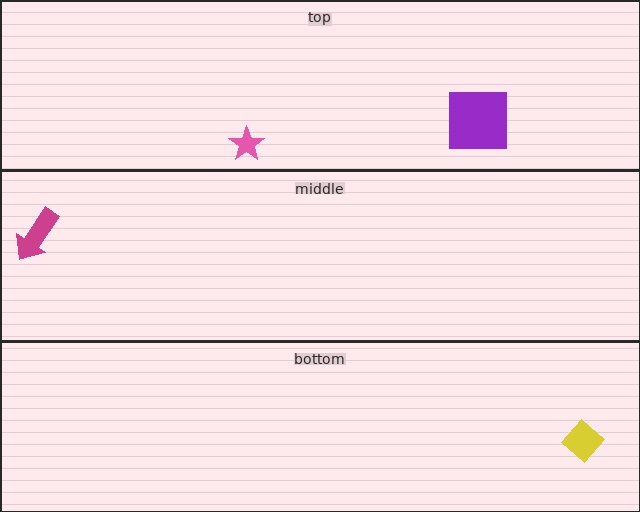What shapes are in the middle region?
The magenta arrow.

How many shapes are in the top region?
2.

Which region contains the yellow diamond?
The bottom region.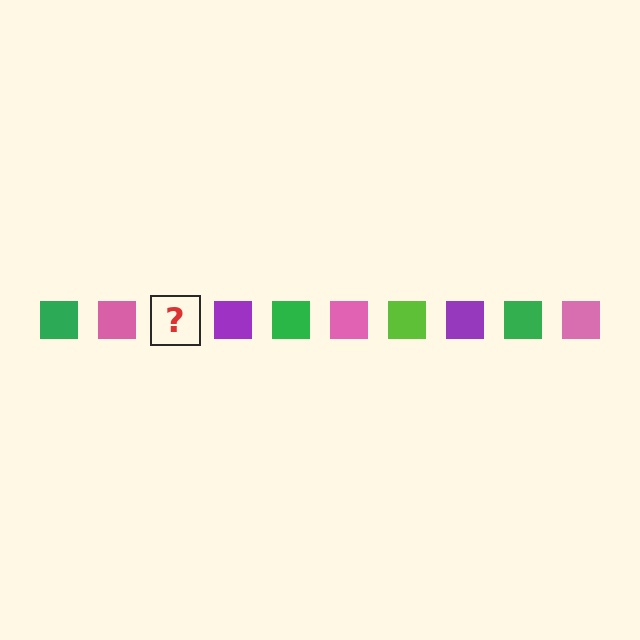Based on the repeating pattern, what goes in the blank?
The blank should be a lime square.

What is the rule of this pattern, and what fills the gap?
The rule is that the pattern cycles through green, pink, lime, purple squares. The gap should be filled with a lime square.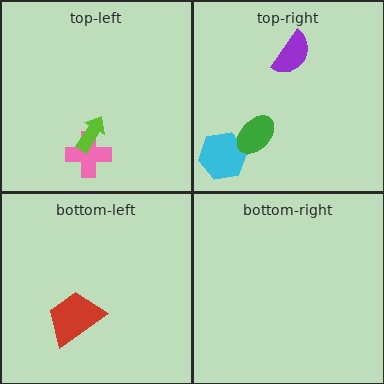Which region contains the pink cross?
The top-left region.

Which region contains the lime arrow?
The top-left region.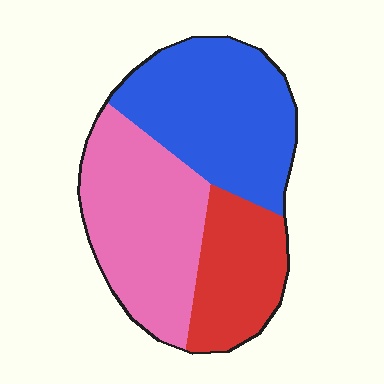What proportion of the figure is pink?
Pink covers roughly 40% of the figure.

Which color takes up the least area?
Red, at roughly 25%.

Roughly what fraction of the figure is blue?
Blue takes up about two fifths (2/5) of the figure.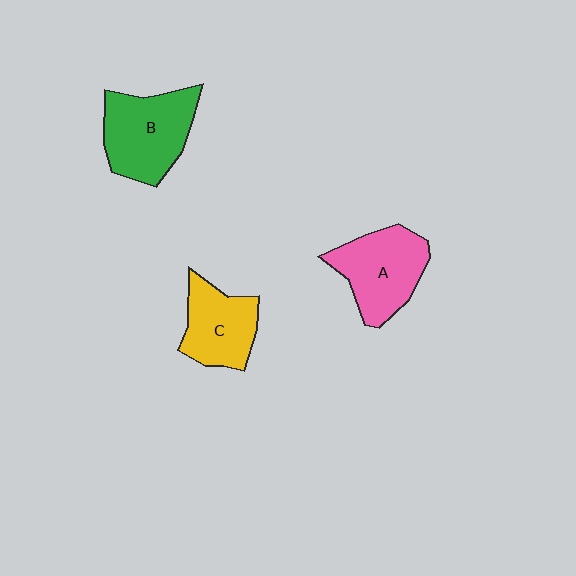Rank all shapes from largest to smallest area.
From largest to smallest: B (green), A (pink), C (yellow).